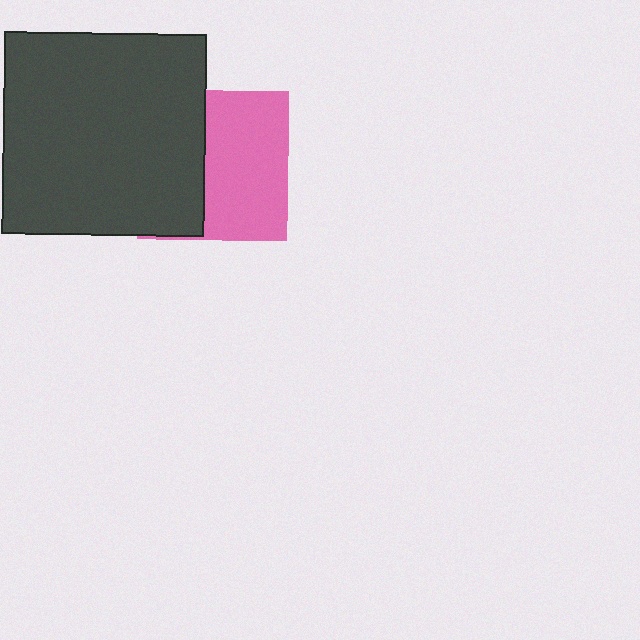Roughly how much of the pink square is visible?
About half of it is visible (roughly 55%).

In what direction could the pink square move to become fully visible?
The pink square could move right. That would shift it out from behind the dark gray square entirely.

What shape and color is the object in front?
The object in front is a dark gray square.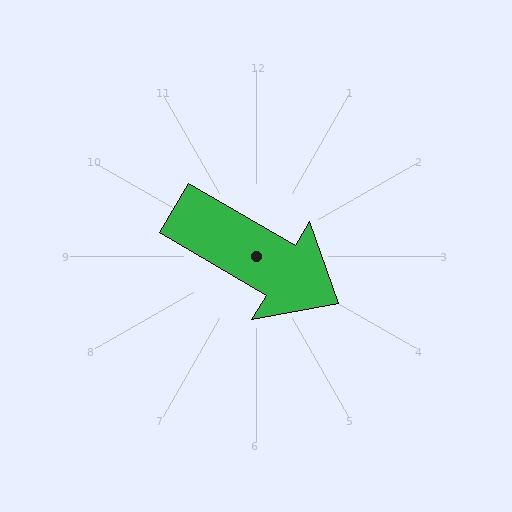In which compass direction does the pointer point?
Southeast.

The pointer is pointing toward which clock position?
Roughly 4 o'clock.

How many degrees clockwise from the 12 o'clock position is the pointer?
Approximately 120 degrees.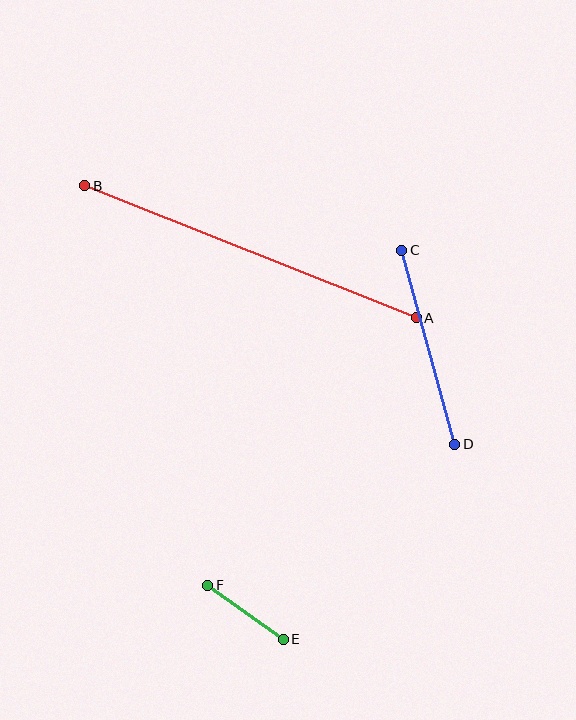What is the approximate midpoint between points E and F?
The midpoint is at approximately (246, 612) pixels.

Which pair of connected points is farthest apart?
Points A and B are farthest apart.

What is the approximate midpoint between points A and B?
The midpoint is at approximately (251, 252) pixels.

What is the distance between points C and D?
The distance is approximately 201 pixels.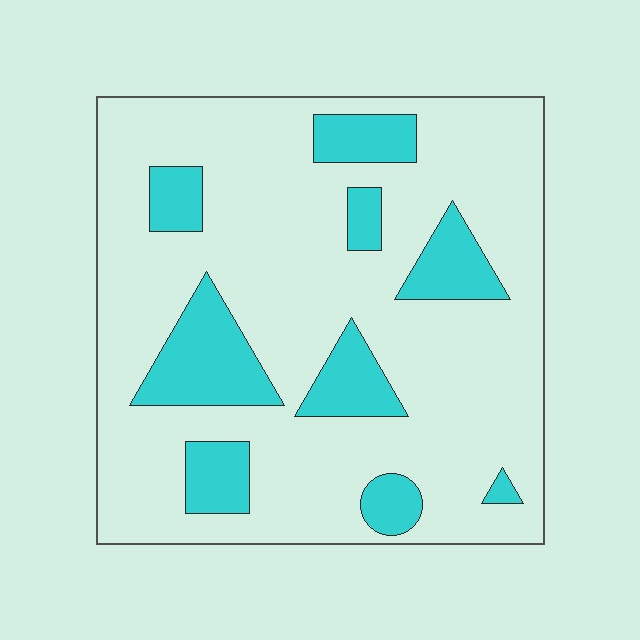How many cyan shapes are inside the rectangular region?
9.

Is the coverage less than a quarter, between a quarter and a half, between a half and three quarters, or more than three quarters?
Less than a quarter.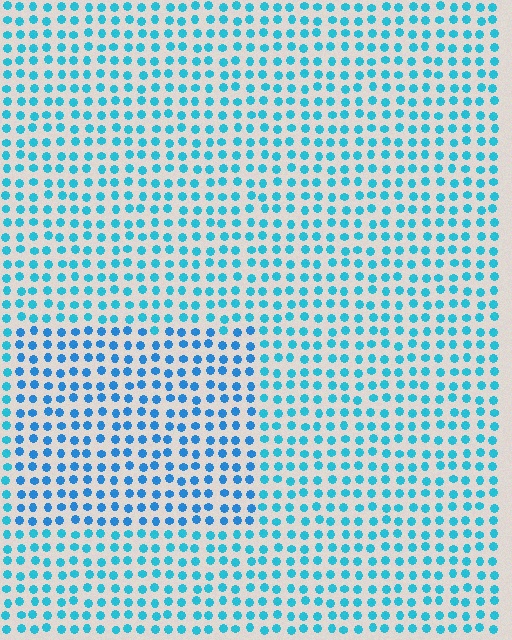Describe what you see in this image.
The image is filled with small cyan elements in a uniform arrangement. A rectangle-shaped region is visible where the elements are tinted to a slightly different hue, forming a subtle color boundary.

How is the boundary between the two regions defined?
The boundary is defined purely by a slight shift in hue (about 19 degrees). Spacing, size, and orientation are identical on both sides.